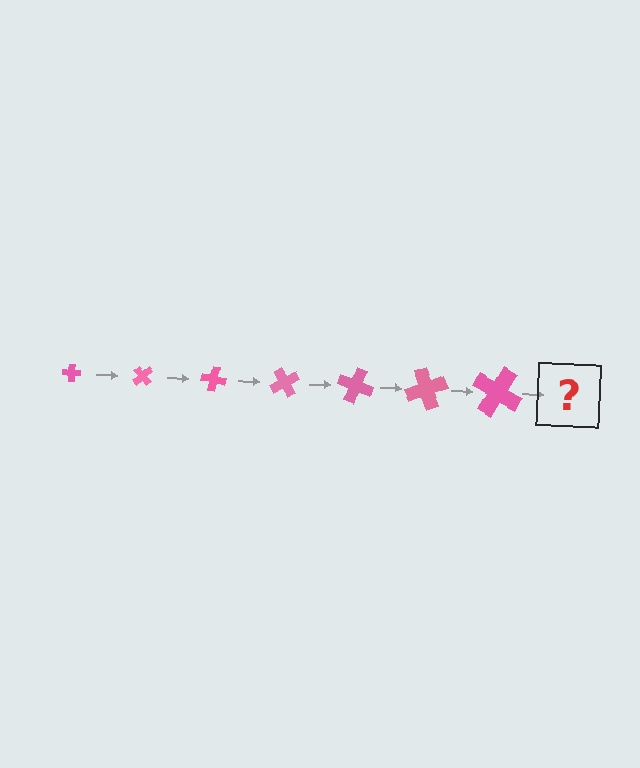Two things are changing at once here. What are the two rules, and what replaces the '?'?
The two rules are that the cross grows larger each step and it rotates 50 degrees each step. The '?' should be a cross, larger than the previous one and rotated 350 degrees from the start.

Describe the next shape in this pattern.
It should be a cross, larger than the previous one and rotated 350 degrees from the start.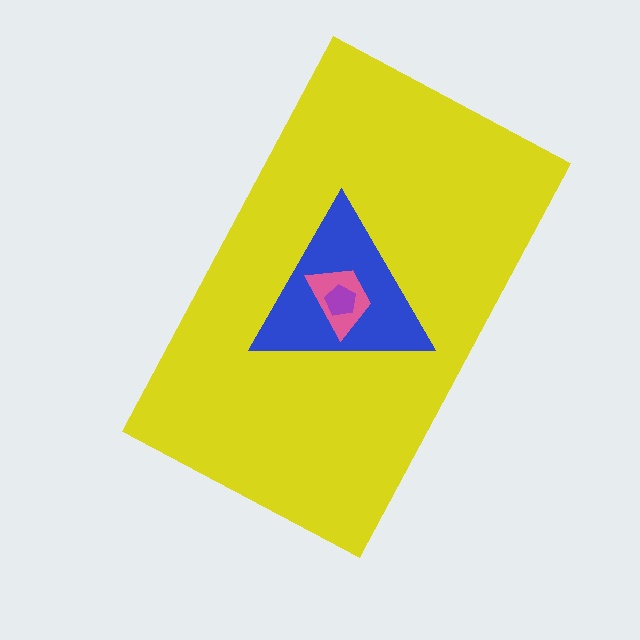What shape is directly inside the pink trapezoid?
The purple pentagon.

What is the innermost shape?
The purple pentagon.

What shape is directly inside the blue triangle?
The pink trapezoid.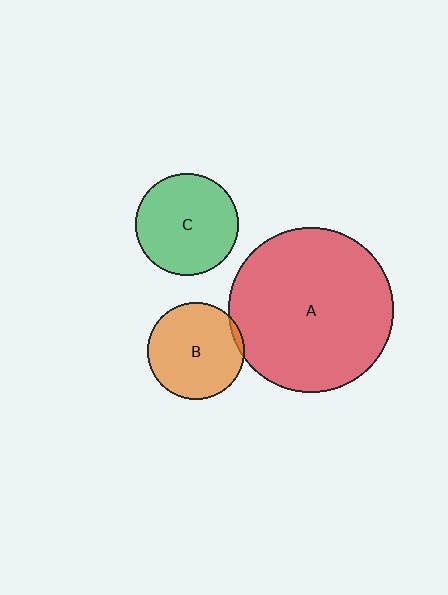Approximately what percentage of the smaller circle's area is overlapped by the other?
Approximately 5%.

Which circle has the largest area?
Circle A (red).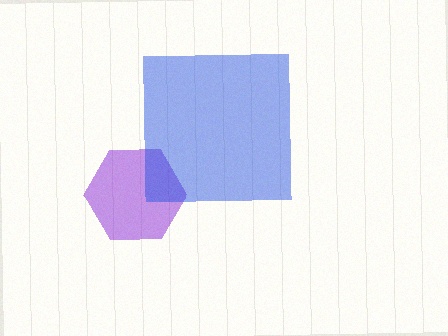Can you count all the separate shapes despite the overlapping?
Yes, there are 2 separate shapes.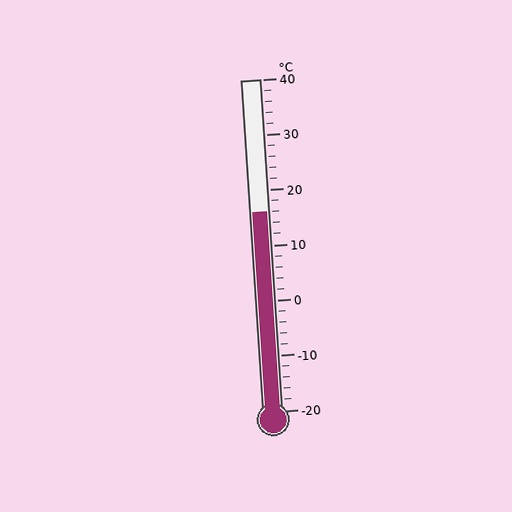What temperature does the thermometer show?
The thermometer shows approximately 16°C.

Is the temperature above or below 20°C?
The temperature is below 20°C.